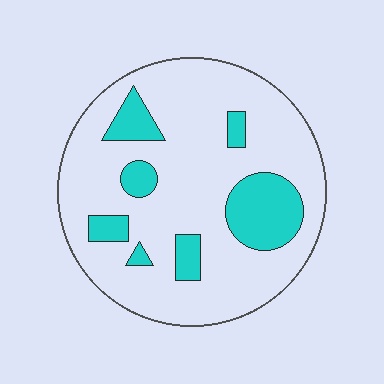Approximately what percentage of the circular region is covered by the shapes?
Approximately 20%.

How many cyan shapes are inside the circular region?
7.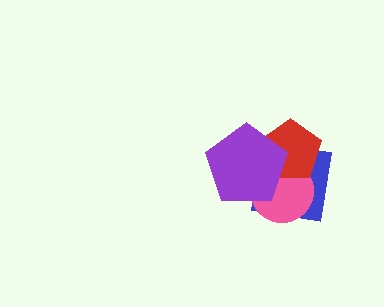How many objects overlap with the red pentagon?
3 objects overlap with the red pentagon.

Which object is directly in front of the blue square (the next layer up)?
The pink circle is directly in front of the blue square.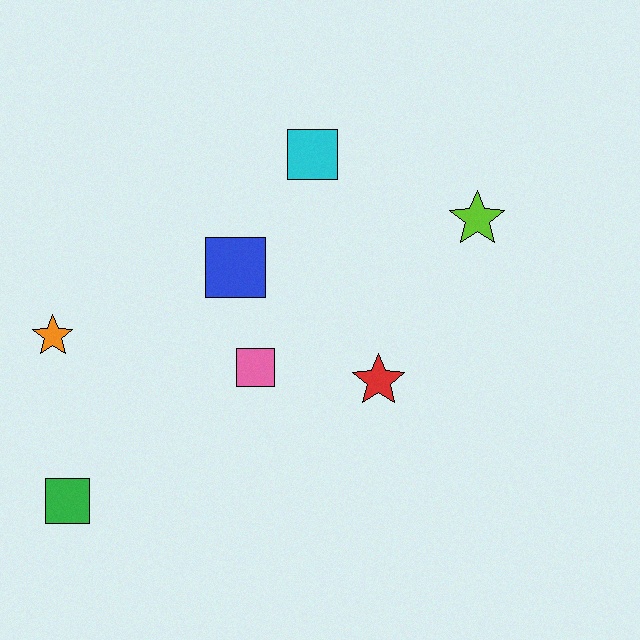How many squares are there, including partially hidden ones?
There are 4 squares.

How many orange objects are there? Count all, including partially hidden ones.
There is 1 orange object.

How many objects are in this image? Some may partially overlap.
There are 7 objects.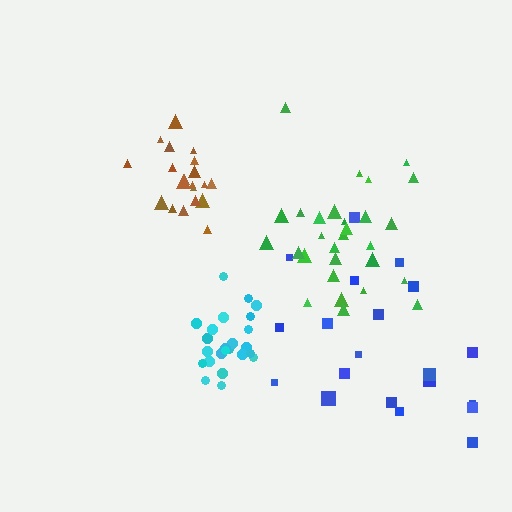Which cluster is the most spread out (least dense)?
Blue.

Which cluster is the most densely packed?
Brown.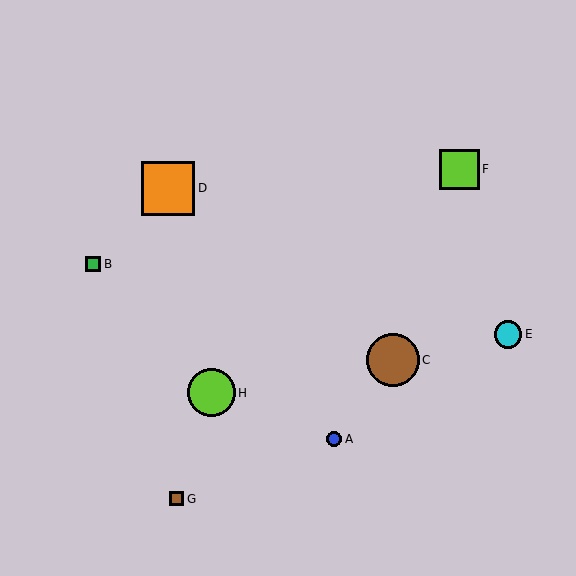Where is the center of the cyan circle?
The center of the cyan circle is at (508, 334).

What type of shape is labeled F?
Shape F is a lime square.